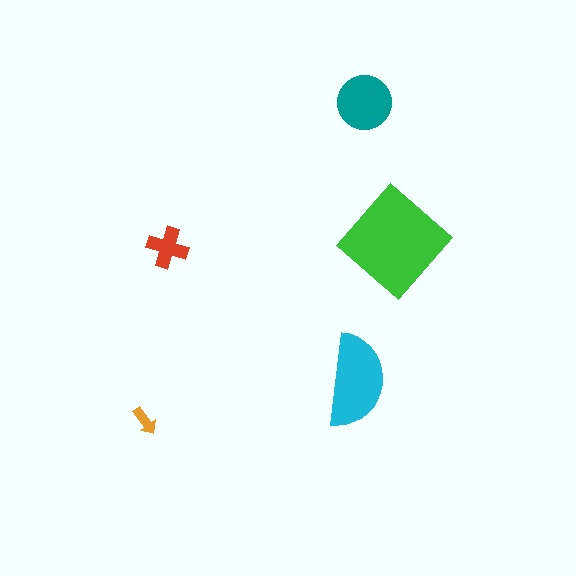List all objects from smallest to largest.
The orange arrow, the red cross, the teal circle, the cyan semicircle, the green diamond.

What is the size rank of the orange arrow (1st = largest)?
5th.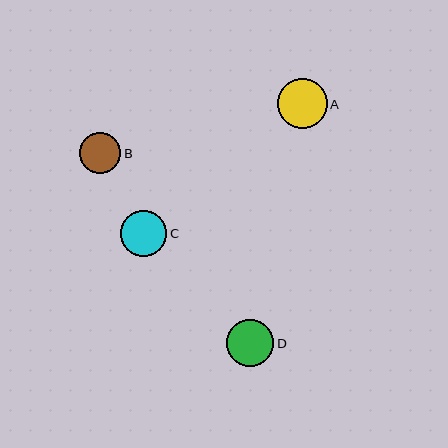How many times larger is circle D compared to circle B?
Circle D is approximately 1.2 times the size of circle B.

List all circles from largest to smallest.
From largest to smallest: A, D, C, B.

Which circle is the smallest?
Circle B is the smallest with a size of approximately 41 pixels.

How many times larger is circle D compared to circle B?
Circle D is approximately 1.2 times the size of circle B.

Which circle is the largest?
Circle A is the largest with a size of approximately 50 pixels.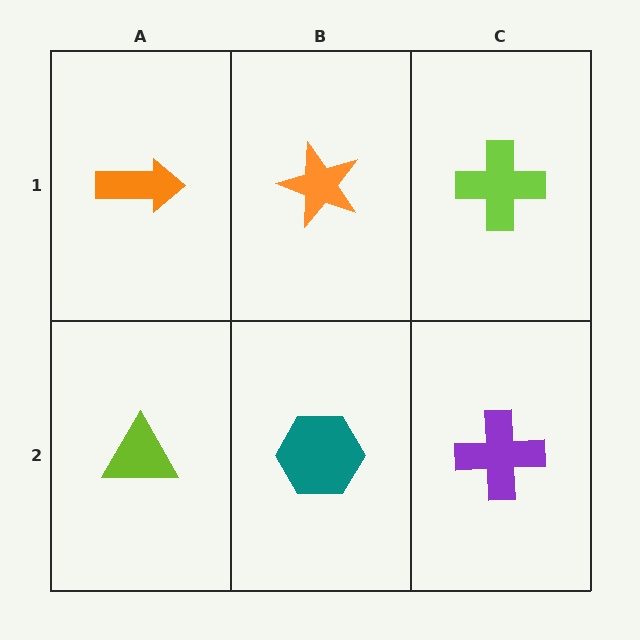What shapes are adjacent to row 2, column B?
An orange star (row 1, column B), a lime triangle (row 2, column A), a purple cross (row 2, column C).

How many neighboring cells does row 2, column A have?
2.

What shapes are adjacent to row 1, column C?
A purple cross (row 2, column C), an orange star (row 1, column B).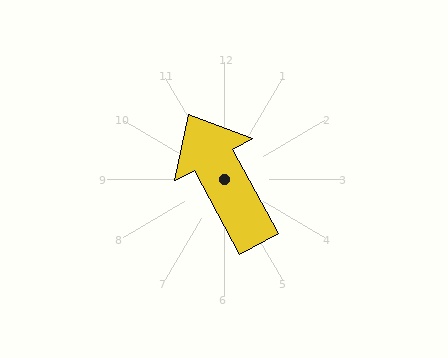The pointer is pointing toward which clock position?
Roughly 11 o'clock.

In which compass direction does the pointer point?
Northwest.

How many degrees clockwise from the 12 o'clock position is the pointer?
Approximately 332 degrees.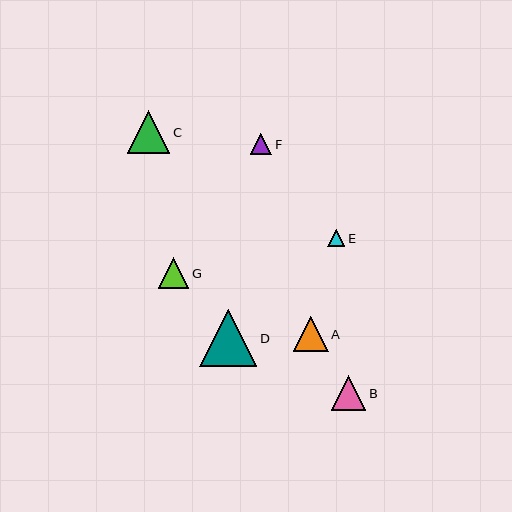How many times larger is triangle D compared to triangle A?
Triangle D is approximately 1.6 times the size of triangle A.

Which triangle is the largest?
Triangle D is the largest with a size of approximately 57 pixels.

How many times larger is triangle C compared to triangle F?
Triangle C is approximately 2.0 times the size of triangle F.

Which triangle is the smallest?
Triangle E is the smallest with a size of approximately 17 pixels.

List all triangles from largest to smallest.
From largest to smallest: D, C, A, B, G, F, E.